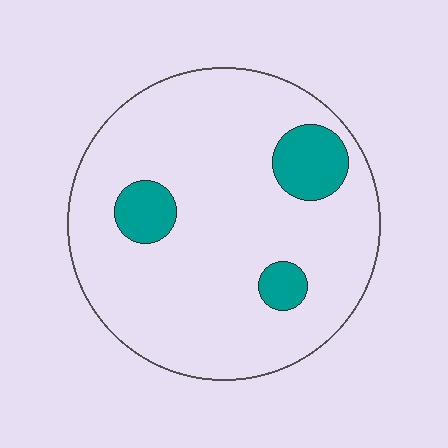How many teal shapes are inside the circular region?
3.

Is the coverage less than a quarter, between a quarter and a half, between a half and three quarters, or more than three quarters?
Less than a quarter.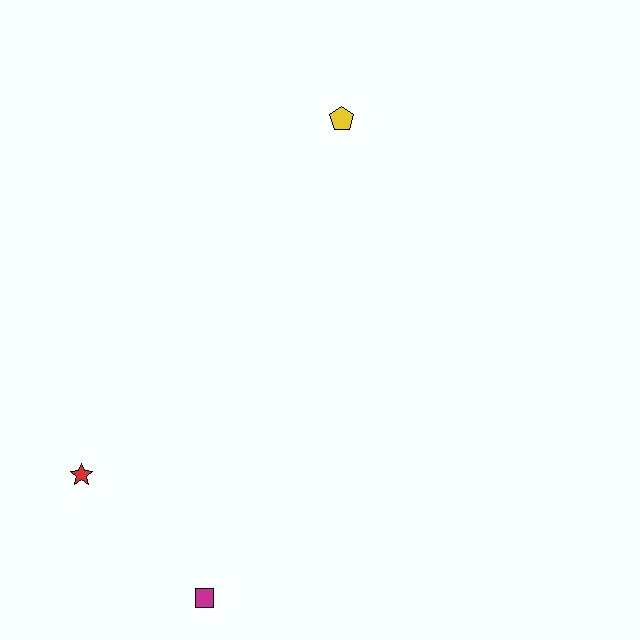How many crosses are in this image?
There are no crosses.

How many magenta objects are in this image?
There is 1 magenta object.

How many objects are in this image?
There are 3 objects.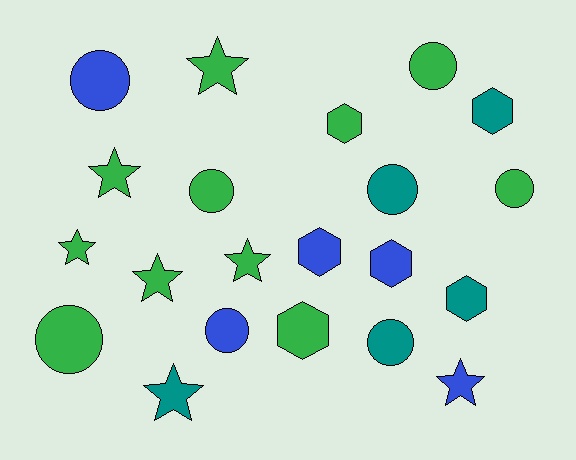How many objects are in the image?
There are 21 objects.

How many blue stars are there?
There is 1 blue star.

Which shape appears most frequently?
Circle, with 8 objects.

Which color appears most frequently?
Green, with 11 objects.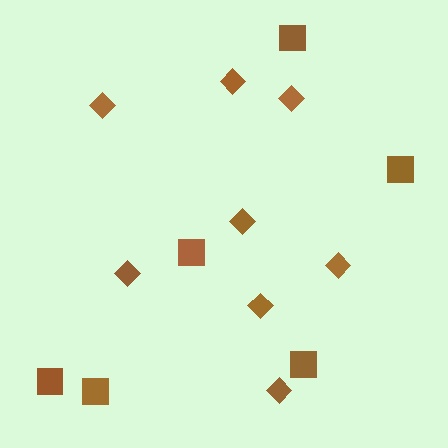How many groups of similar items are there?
There are 2 groups: one group of squares (6) and one group of diamonds (8).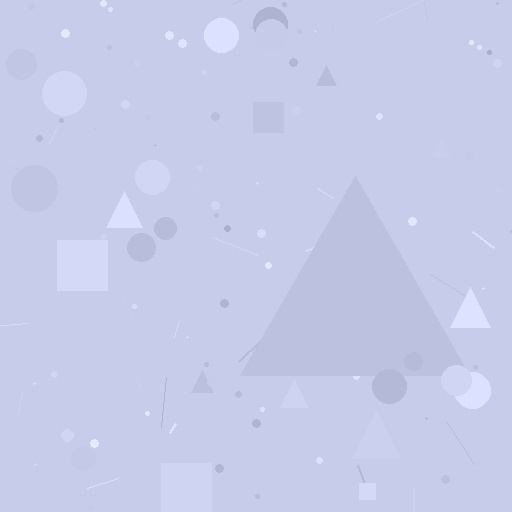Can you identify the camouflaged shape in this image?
The camouflaged shape is a triangle.